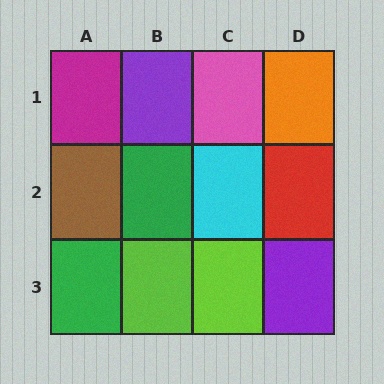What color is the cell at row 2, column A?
Brown.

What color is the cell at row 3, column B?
Lime.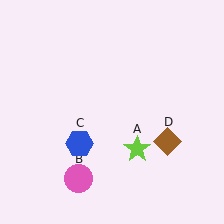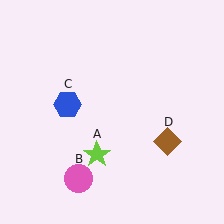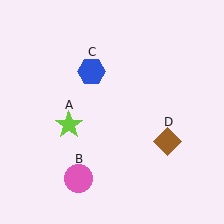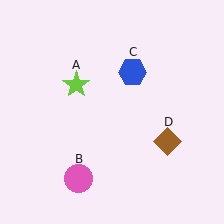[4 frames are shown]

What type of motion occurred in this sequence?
The lime star (object A), blue hexagon (object C) rotated clockwise around the center of the scene.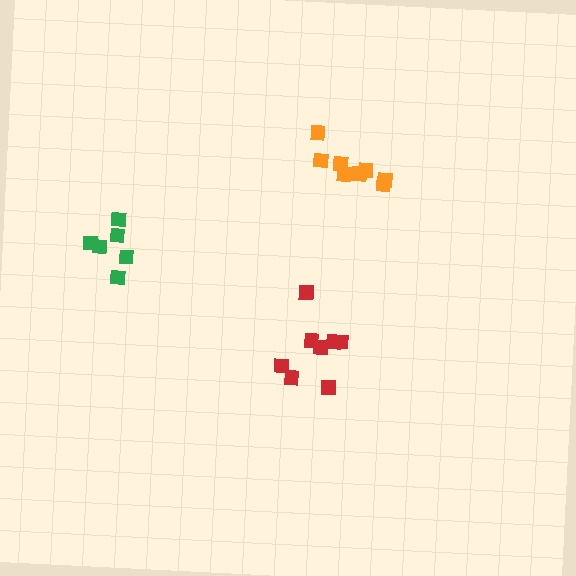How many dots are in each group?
Group 1: 8 dots, Group 2: 8 dots, Group 3: 6 dots (22 total).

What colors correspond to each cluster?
The clusters are colored: orange, red, green.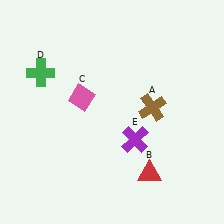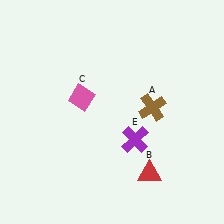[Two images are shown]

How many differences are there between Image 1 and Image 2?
There is 1 difference between the two images.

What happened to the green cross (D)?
The green cross (D) was removed in Image 2. It was in the top-left area of Image 1.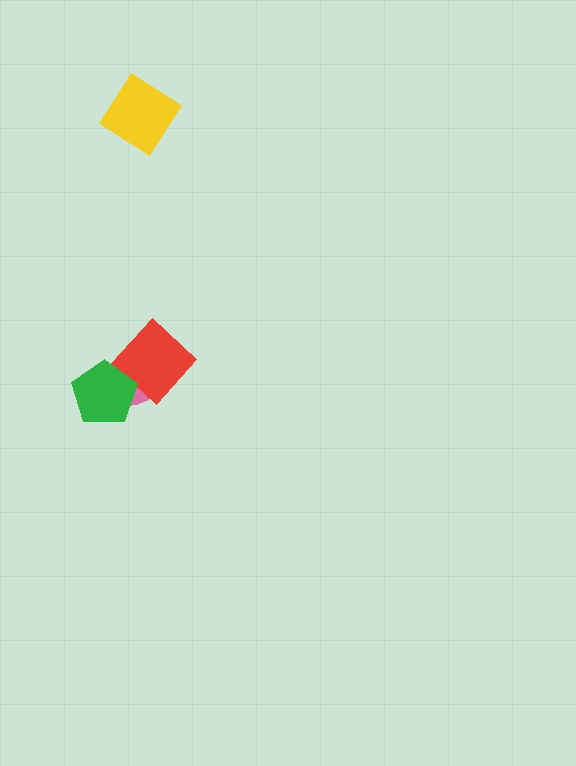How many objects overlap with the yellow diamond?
0 objects overlap with the yellow diamond.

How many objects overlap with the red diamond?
1 object overlaps with the red diamond.